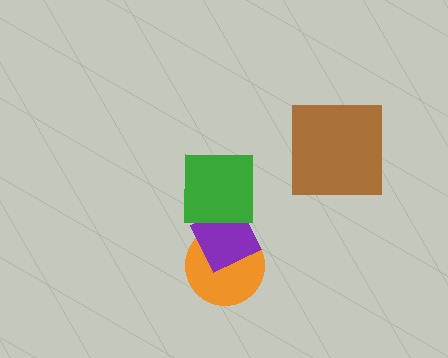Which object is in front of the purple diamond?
The green square is in front of the purple diamond.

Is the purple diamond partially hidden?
Yes, it is partially covered by another shape.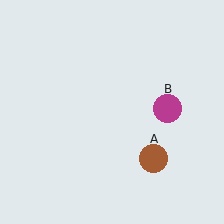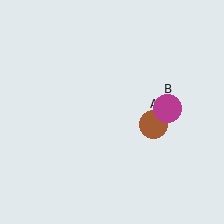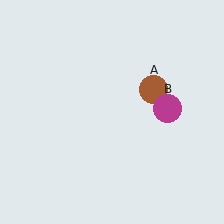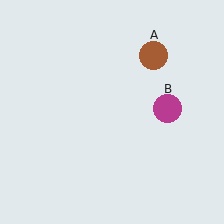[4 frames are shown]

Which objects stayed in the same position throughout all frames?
Magenta circle (object B) remained stationary.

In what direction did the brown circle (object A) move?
The brown circle (object A) moved up.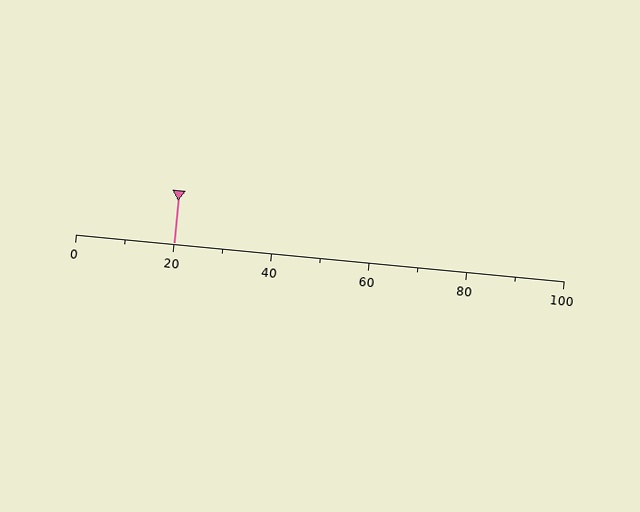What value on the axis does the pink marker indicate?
The marker indicates approximately 20.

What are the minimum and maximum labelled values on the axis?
The axis runs from 0 to 100.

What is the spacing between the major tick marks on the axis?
The major ticks are spaced 20 apart.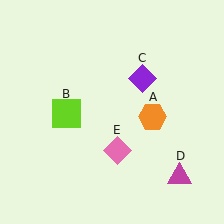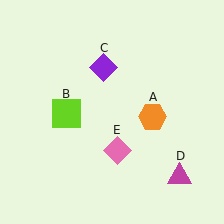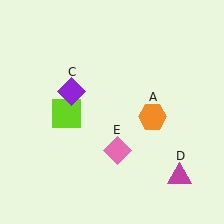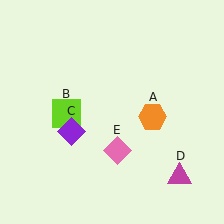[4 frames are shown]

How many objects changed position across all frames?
1 object changed position: purple diamond (object C).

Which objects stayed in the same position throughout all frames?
Orange hexagon (object A) and lime square (object B) and magenta triangle (object D) and pink diamond (object E) remained stationary.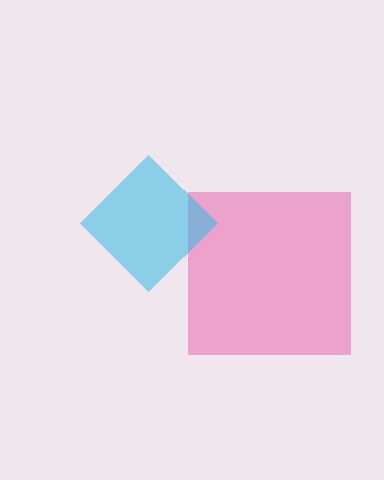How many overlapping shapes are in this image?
There are 2 overlapping shapes in the image.